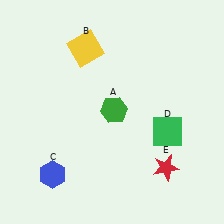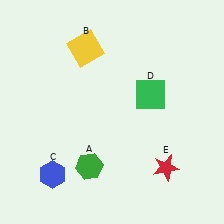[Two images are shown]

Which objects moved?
The objects that moved are: the green hexagon (A), the green square (D).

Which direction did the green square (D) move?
The green square (D) moved up.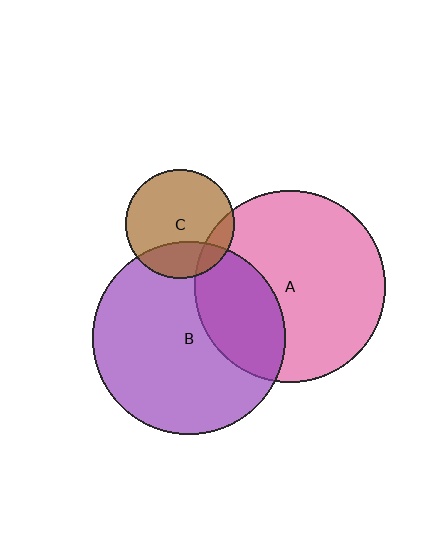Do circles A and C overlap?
Yes.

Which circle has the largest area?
Circle B (purple).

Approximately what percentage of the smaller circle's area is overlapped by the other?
Approximately 15%.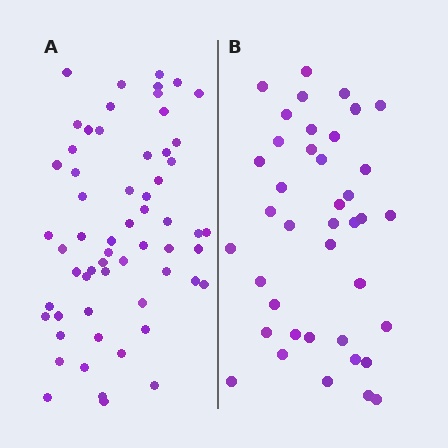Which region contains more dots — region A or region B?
Region A (the left region) has more dots.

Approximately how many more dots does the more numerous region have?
Region A has approximately 20 more dots than region B.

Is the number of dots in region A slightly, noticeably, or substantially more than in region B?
Region A has substantially more. The ratio is roughly 1.5 to 1.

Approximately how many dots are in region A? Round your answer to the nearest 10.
About 60 dots.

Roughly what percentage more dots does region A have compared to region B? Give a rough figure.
About 50% more.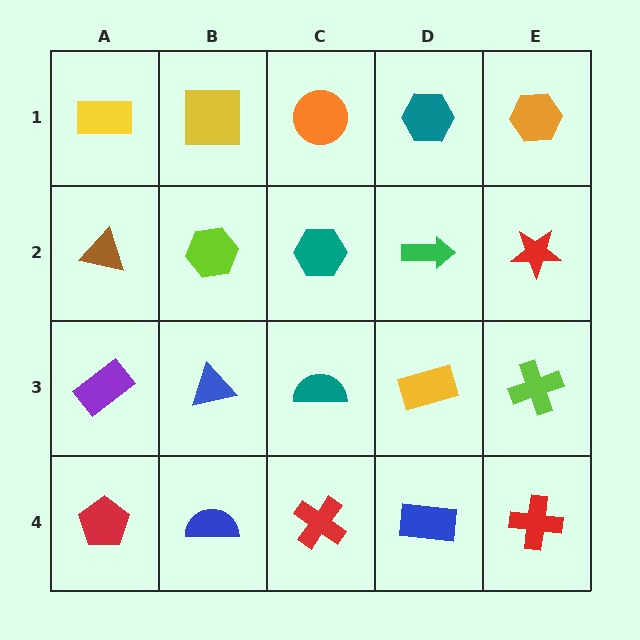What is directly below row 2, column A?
A purple rectangle.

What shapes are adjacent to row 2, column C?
An orange circle (row 1, column C), a teal semicircle (row 3, column C), a lime hexagon (row 2, column B), a green arrow (row 2, column D).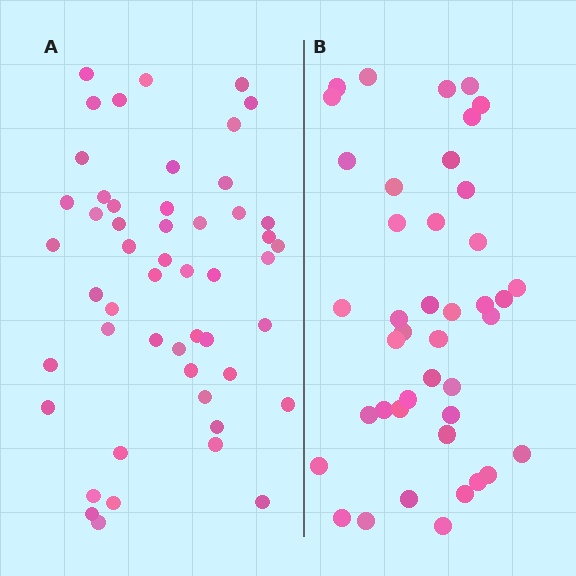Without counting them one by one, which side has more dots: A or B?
Region A (the left region) has more dots.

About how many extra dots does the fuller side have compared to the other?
Region A has roughly 8 or so more dots than region B.